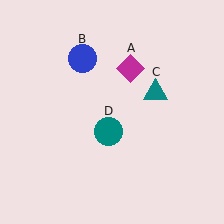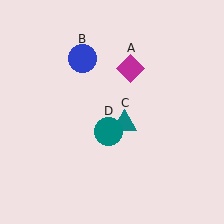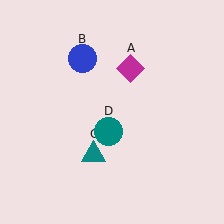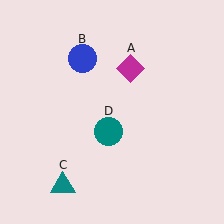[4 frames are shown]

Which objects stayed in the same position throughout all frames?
Magenta diamond (object A) and blue circle (object B) and teal circle (object D) remained stationary.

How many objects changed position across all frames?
1 object changed position: teal triangle (object C).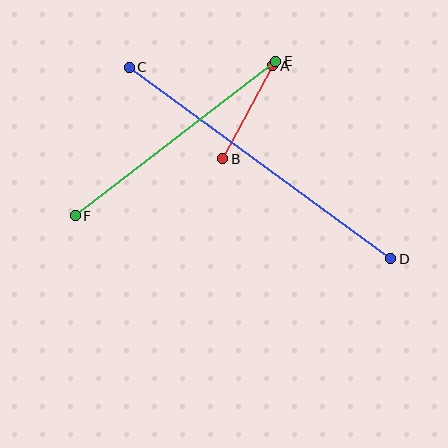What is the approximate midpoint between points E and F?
The midpoint is at approximately (175, 139) pixels.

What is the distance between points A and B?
The distance is approximately 105 pixels.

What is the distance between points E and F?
The distance is approximately 253 pixels.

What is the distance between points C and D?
The distance is approximately 324 pixels.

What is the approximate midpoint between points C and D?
The midpoint is at approximately (260, 163) pixels.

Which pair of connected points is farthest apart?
Points C and D are farthest apart.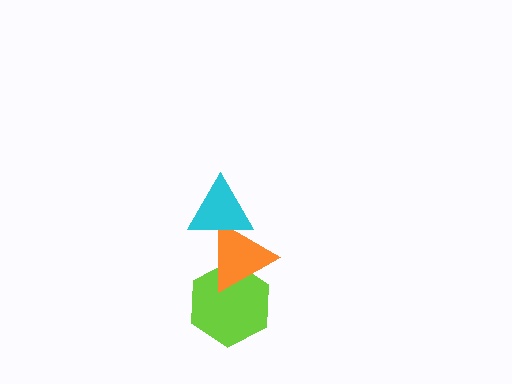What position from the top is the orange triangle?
The orange triangle is 2nd from the top.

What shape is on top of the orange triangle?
The cyan triangle is on top of the orange triangle.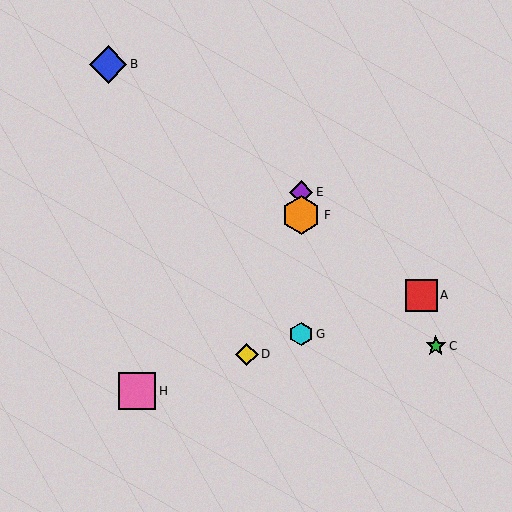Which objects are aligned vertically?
Objects E, F, G are aligned vertically.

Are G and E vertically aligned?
Yes, both are at x≈301.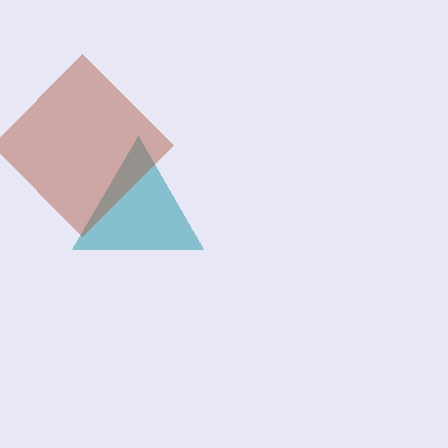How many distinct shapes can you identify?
There are 2 distinct shapes: a teal triangle, a brown diamond.